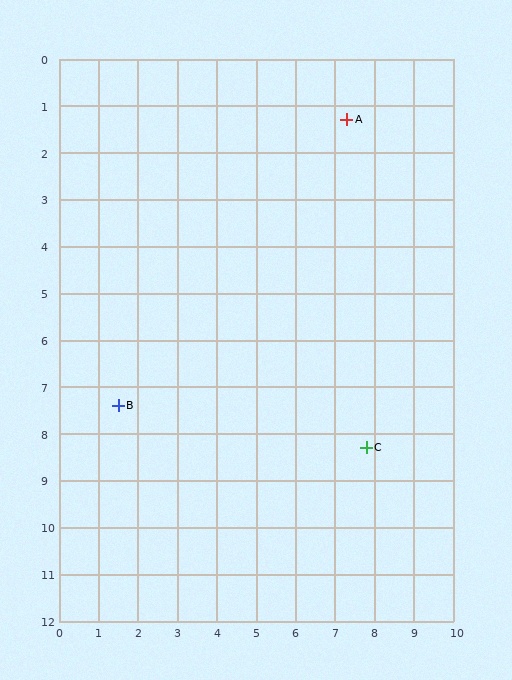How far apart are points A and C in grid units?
Points A and C are about 7.0 grid units apart.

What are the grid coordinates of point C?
Point C is at approximately (7.8, 8.3).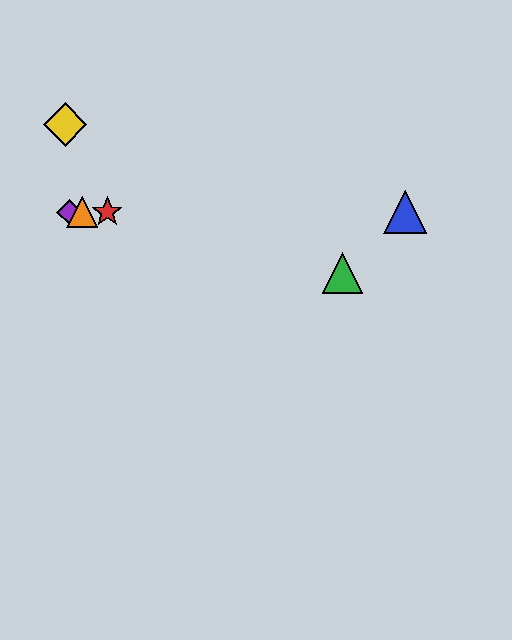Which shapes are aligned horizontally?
The red star, the blue triangle, the purple diamond, the orange triangle are aligned horizontally.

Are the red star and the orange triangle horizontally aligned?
Yes, both are at y≈212.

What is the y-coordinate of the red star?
The red star is at y≈212.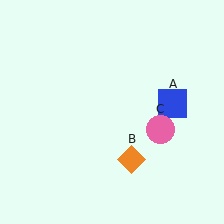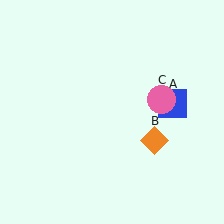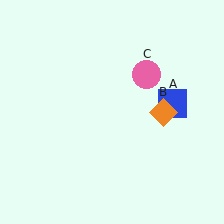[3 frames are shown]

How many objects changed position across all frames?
2 objects changed position: orange diamond (object B), pink circle (object C).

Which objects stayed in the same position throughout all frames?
Blue square (object A) remained stationary.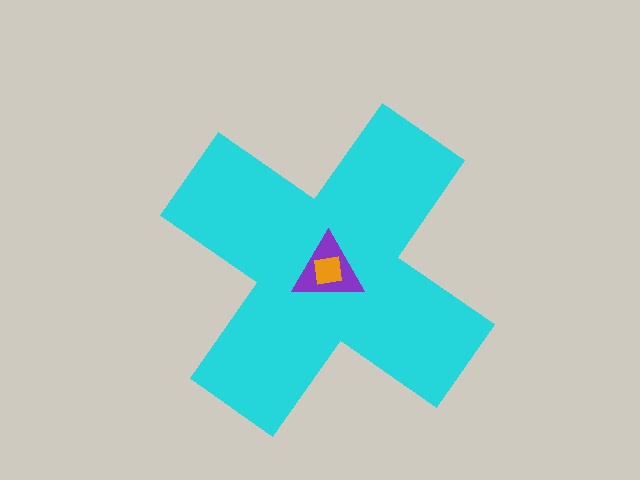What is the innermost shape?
The orange square.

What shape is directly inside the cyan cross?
The purple triangle.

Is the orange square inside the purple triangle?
Yes.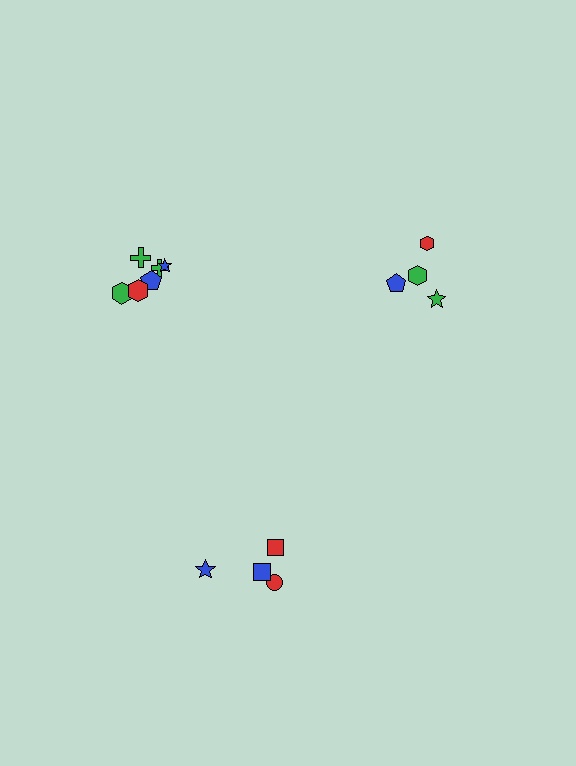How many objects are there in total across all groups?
There are 14 objects.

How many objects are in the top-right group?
There are 4 objects.